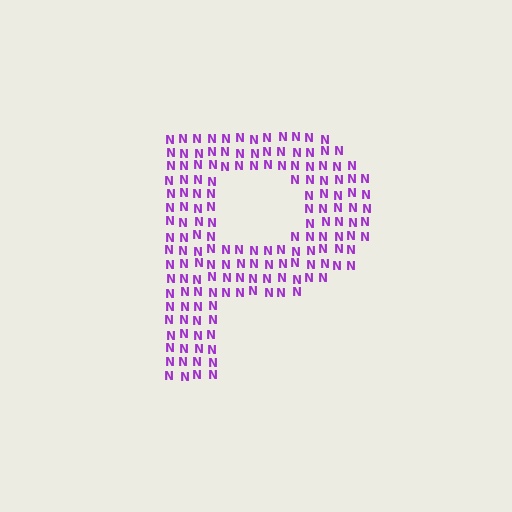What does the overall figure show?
The overall figure shows the letter P.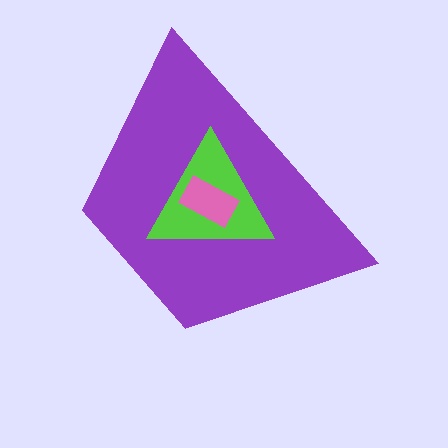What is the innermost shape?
The pink rectangle.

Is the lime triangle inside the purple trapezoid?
Yes.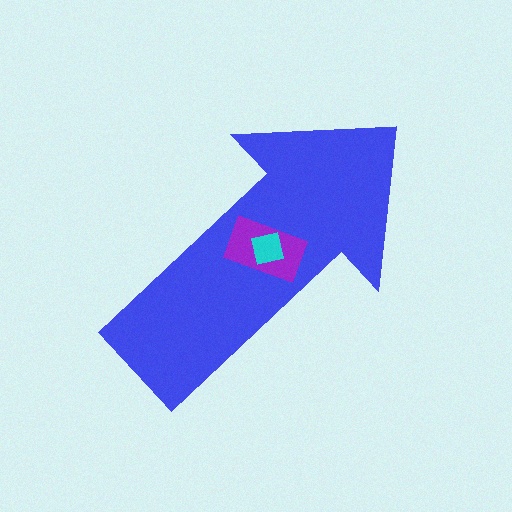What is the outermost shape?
The blue arrow.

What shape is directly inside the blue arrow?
The purple rectangle.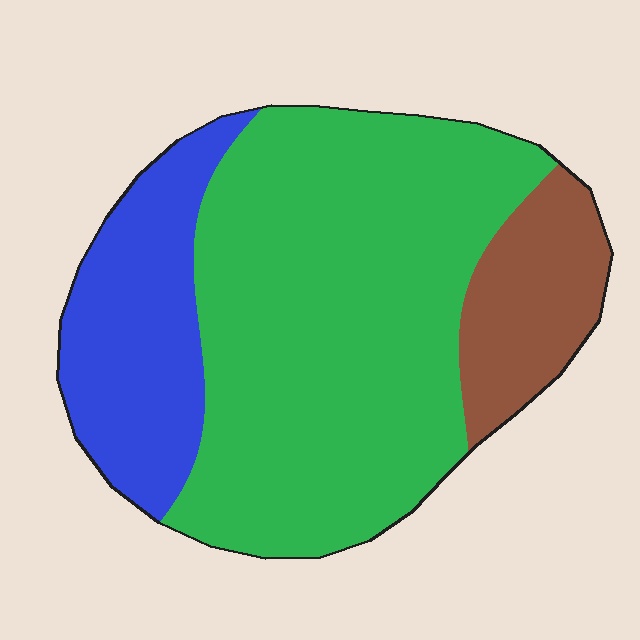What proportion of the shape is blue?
Blue takes up between a sixth and a third of the shape.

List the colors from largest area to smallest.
From largest to smallest: green, blue, brown.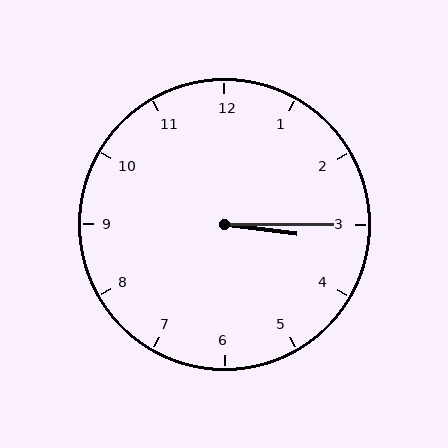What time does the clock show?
3:15.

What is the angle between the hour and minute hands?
Approximately 8 degrees.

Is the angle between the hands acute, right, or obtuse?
It is acute.